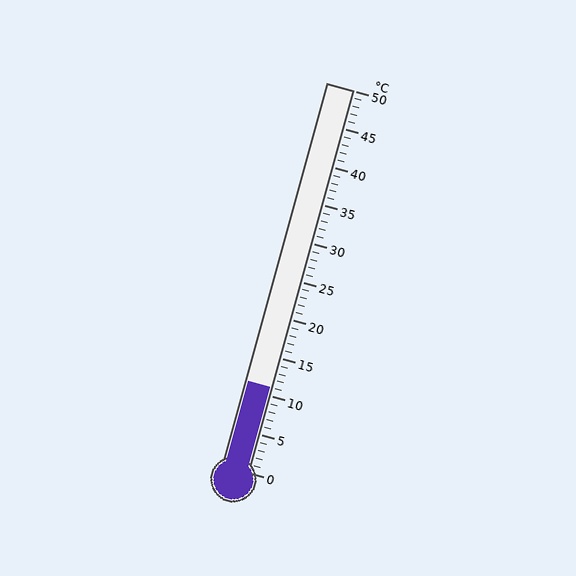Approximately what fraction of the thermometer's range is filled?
The thermometer is filled to approximately 20% of its range.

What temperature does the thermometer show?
The thermometer shows approximately 11°C.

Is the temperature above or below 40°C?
The temperature is below 40°C.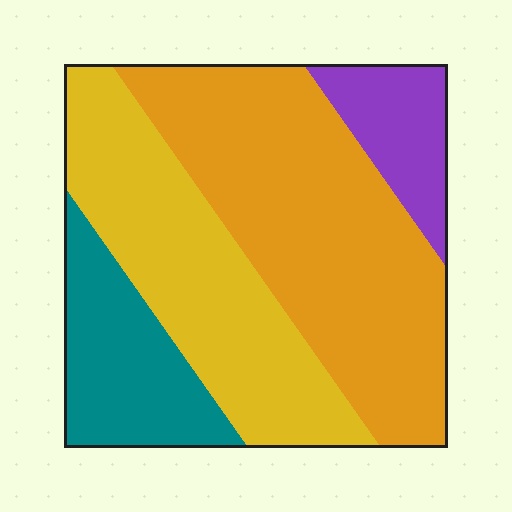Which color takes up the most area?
Orange, at roughly 40%.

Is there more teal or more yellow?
Yellow.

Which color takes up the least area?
Purple, at roughly 10%.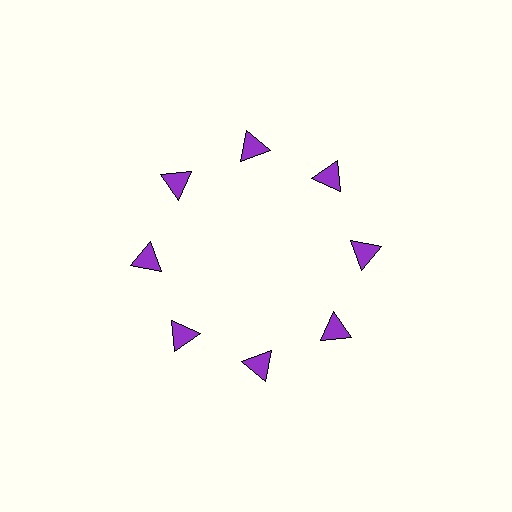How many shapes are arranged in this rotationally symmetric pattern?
There are 8 shapes, arranged in 8 groups of 1.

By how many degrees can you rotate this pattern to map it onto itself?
The pattern maps onto itself every 45 degrees of rotation.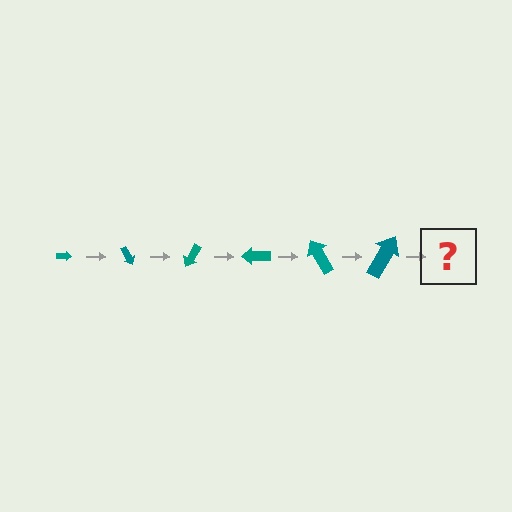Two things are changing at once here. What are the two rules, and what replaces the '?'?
The two rules are that the arrow grows larger each step and it rotates 60 degrees each step. The '?' should be an arrow, larger than the previous one and rotated 360 degrees from the start.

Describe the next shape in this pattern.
It should be an arrow, larger than the previous one and rotated 360 degrees from the start.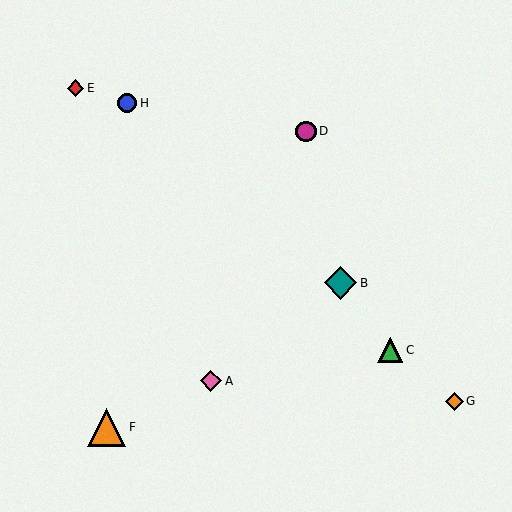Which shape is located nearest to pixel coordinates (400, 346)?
The green triangle (labeled C) at (390, 350) is nearest to that location.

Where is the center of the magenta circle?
The center of the magenta circle is at (306, 131).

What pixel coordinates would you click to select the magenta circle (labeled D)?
Click at (306, 131) to select the magenta circle D.